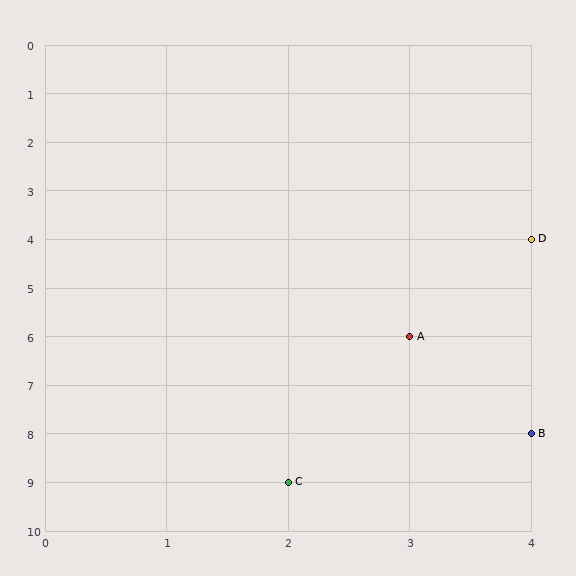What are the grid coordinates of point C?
Point C is at grid coordinates (2, 9).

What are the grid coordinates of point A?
Point A is at grid coordinates (3, 6).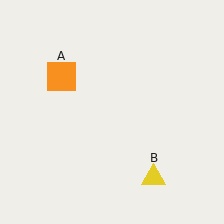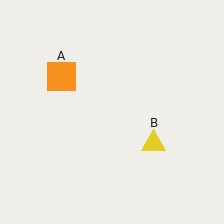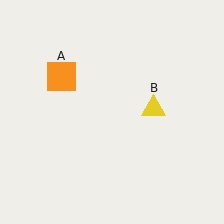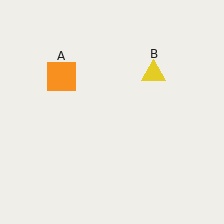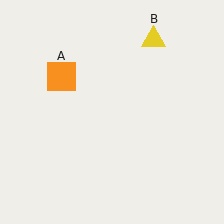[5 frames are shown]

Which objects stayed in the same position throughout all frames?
Orange square (object A) remained stationary.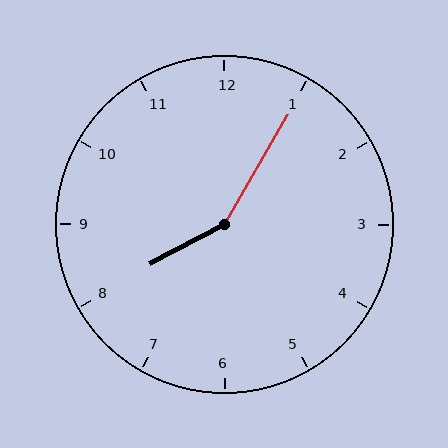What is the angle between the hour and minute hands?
Approximately 148 degrees.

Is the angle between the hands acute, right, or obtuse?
It is obtuse.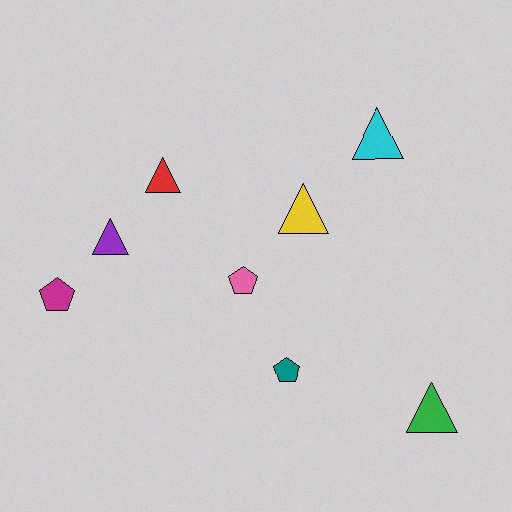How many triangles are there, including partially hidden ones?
There are 5 triangles.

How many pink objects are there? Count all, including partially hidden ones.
There is 1 pink object.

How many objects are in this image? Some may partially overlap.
There are 8 objects.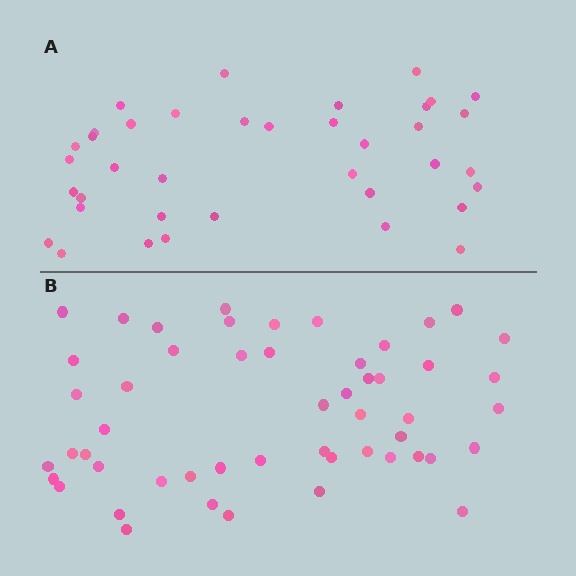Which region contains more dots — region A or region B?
Region B (the bottom region) has more dots.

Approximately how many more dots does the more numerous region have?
Region B has approximately 15 more dots than region A.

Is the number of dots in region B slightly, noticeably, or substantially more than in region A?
Region B has noticeably more, but not dramatically so. The ratio is roughly 1.4 to 1.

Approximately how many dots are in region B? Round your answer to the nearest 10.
About 50 dots. (The exact count is 52, which rounds to 50.)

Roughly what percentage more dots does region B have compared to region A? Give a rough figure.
About 35% more.